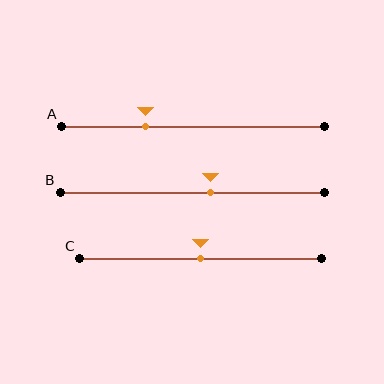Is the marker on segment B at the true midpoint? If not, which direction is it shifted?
No, the marker on segment B is shifted to the right by about 7% of the segment length.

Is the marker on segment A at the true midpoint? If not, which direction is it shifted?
No, the marker on segment A is shifted to the left by about 18% of the segment length.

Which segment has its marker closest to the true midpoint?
Segment C has its marker closest to the true midpoint.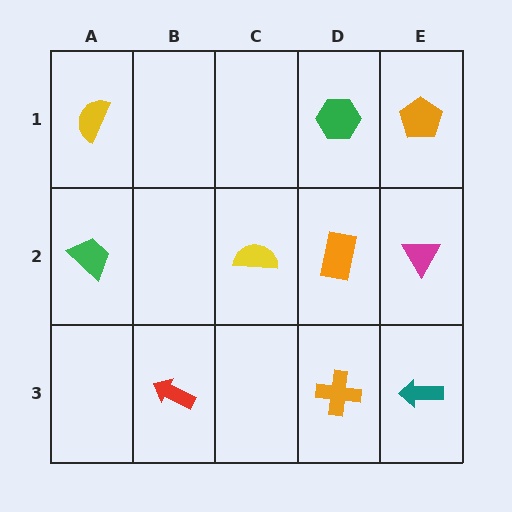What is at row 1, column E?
An orange pentagon.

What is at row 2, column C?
A yellow semicircle.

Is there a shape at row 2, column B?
No, that cell is empty.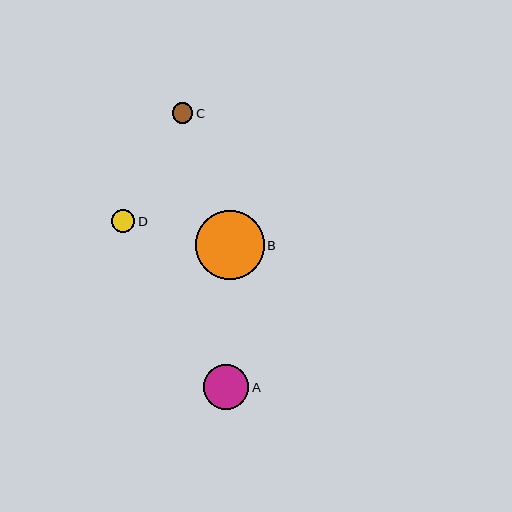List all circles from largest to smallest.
From largest to smallest: B, A, D, C.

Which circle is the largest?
Circle B is the largest with a size of approximately 69 pixels.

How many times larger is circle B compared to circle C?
Circle B is approximately 3.4 times the size of circle C.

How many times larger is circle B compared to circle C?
Circle B is approximately 3.4 times the size of circle C.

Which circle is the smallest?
Circle C is the smallest with a size of approximately 20 pixels.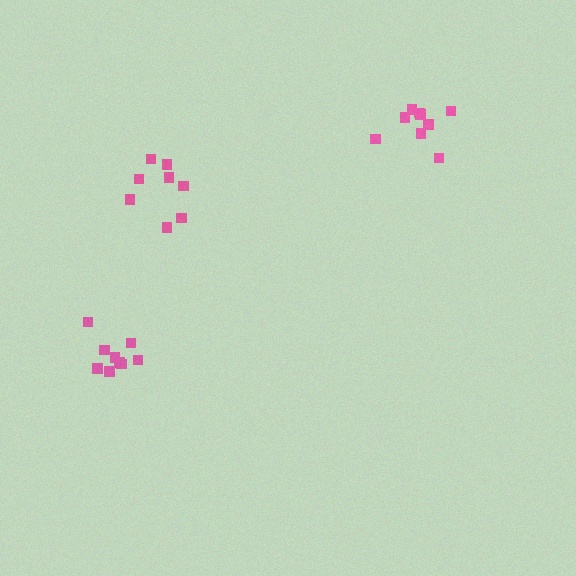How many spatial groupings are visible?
There are 3 spatial groupings.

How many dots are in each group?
Group 1: 8 dots, Group 2: 9 dots, Group 3: 9 dots (26 total).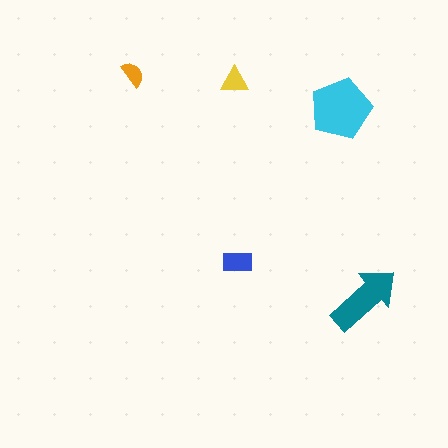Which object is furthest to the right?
The teal arrow is rightmost.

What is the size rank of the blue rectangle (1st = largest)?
3rd.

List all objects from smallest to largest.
The orange semicircle, the yellow triangle, the blue rectangle, the teal arrow, the cyan pentagon.